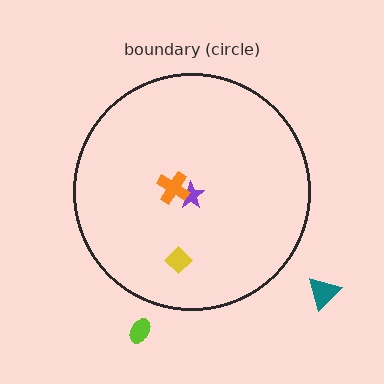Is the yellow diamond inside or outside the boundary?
Inside.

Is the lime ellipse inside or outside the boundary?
Outside.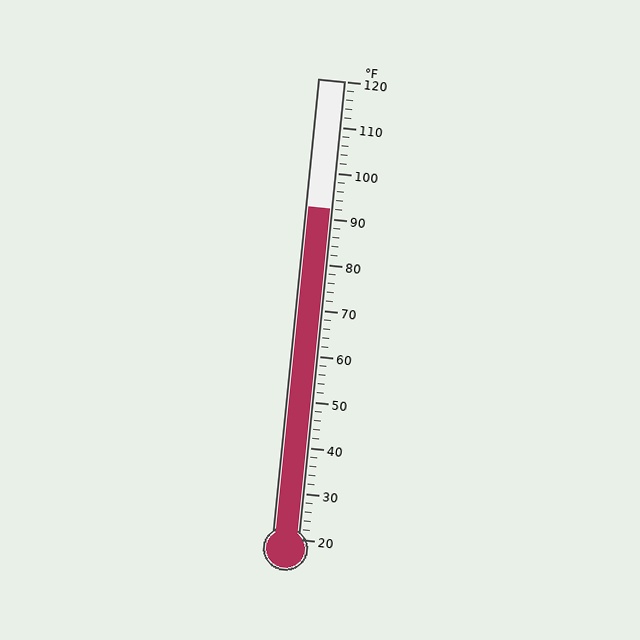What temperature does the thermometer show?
The thermometer shows approximately 92°F.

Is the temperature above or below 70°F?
The temperature is above 70°F.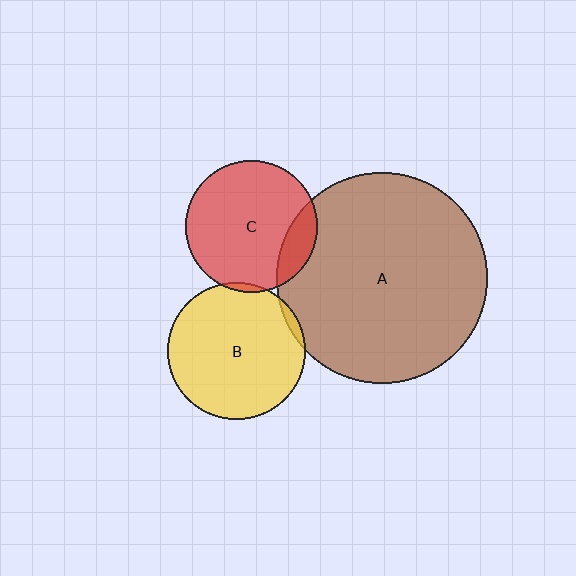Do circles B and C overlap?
Yes.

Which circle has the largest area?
Circle A (brown).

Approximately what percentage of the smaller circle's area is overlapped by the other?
Approximately 5%.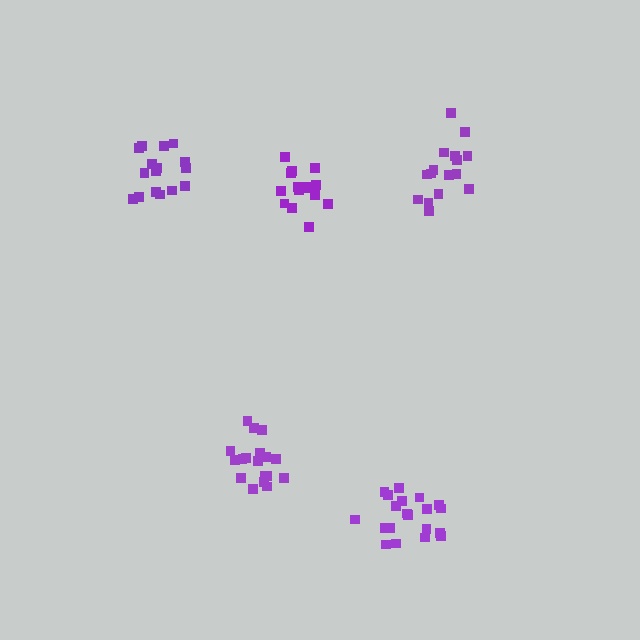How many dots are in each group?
Group 1: 16 dots, Group 2: 16 dots, Group 3: 18 dots, Group 4: 20 dots, Group 5: 17 dots (87 total).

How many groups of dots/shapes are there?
There are 5 groups.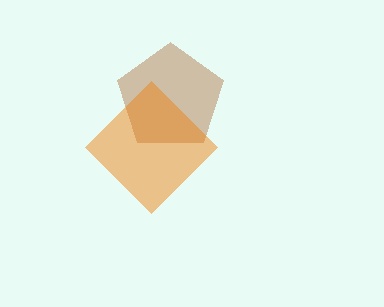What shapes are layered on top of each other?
The layered shapes are: a brown pentagon, an orange diamond.